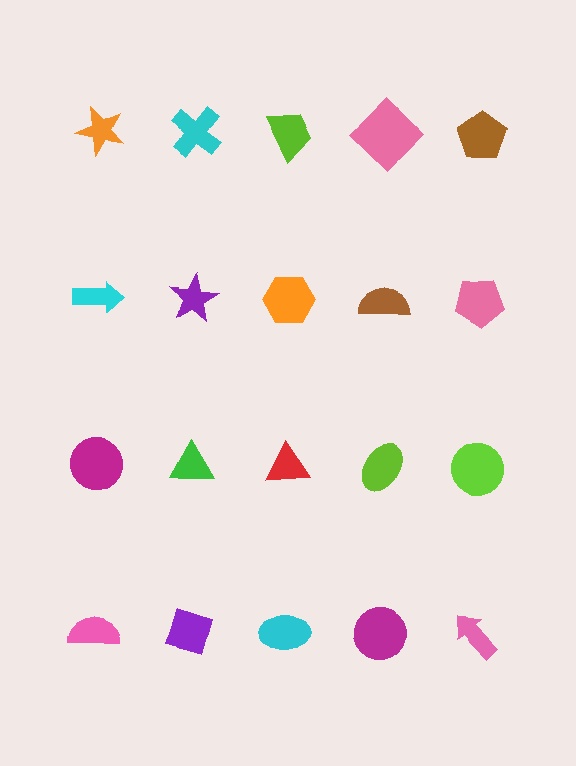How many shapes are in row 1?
5 shapes.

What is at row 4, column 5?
A pink arrow.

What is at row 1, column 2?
A cyan cross.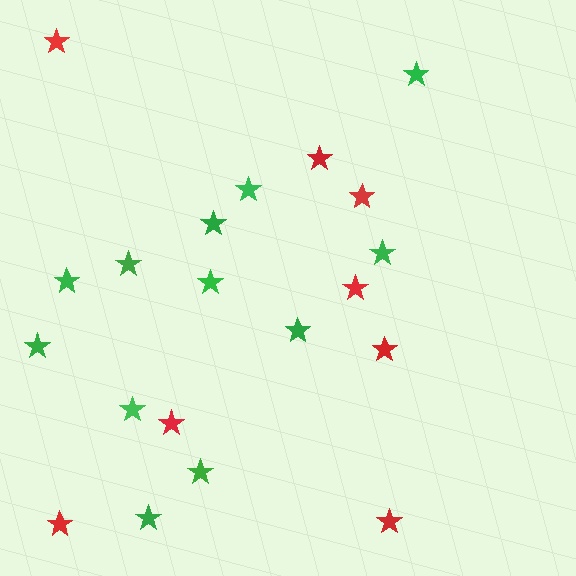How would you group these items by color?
There are 2 groups: one group of red stars (8) and one group of green stars (12).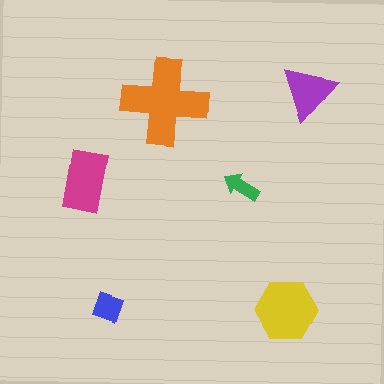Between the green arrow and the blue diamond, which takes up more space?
The blue diamond.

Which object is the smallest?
The green arrow.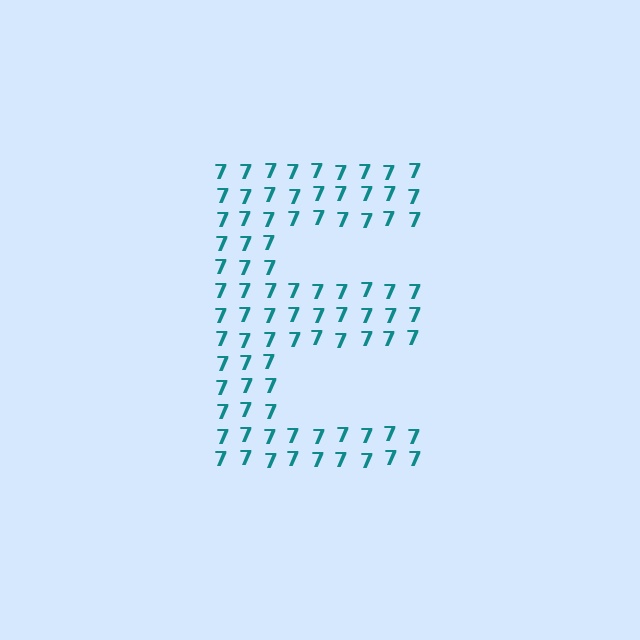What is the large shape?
The large shape is the letter E.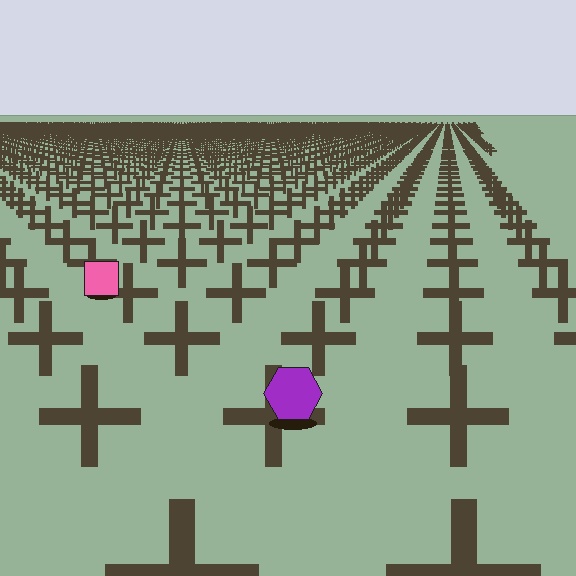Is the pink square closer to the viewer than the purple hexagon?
No. The purple hexagon is closer — you can tell from the texture gradient: the ground texture is coarser near it.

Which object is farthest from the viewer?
The pink square is farthest from the viewer. It appears smaller and the ground texture around it is denser.